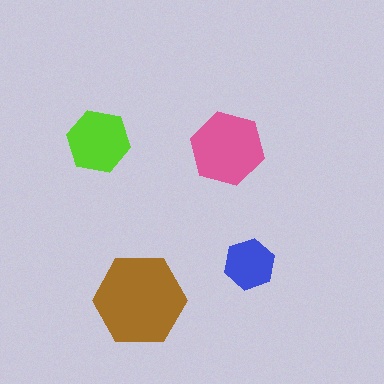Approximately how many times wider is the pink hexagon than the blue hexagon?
About 1.5 times wider.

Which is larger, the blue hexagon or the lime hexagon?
The lime one.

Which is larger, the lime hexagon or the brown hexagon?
The brown one.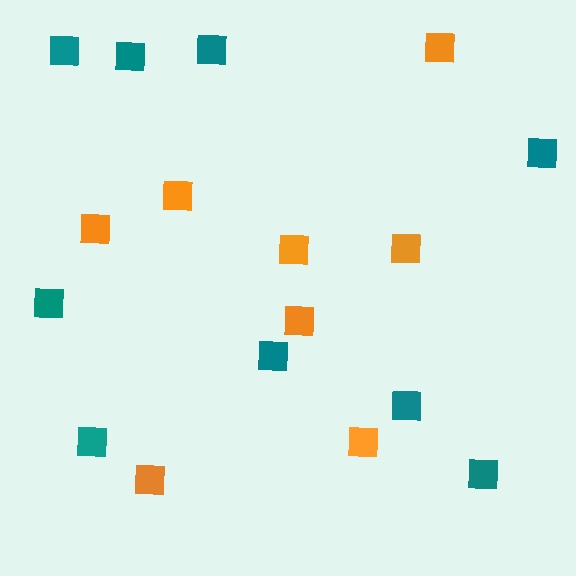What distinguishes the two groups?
There are 2 groups: one group of teal squares (9) and one group of orange squares (8).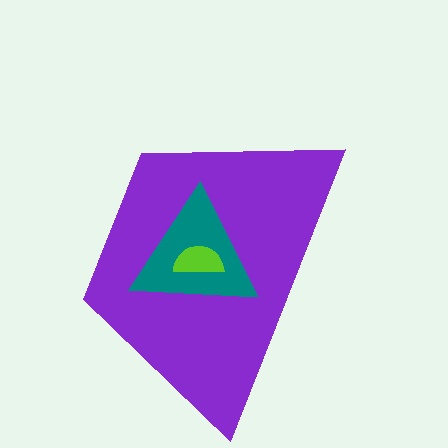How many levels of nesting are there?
3.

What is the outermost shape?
The purple trapezoid.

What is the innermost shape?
The lime semicircle.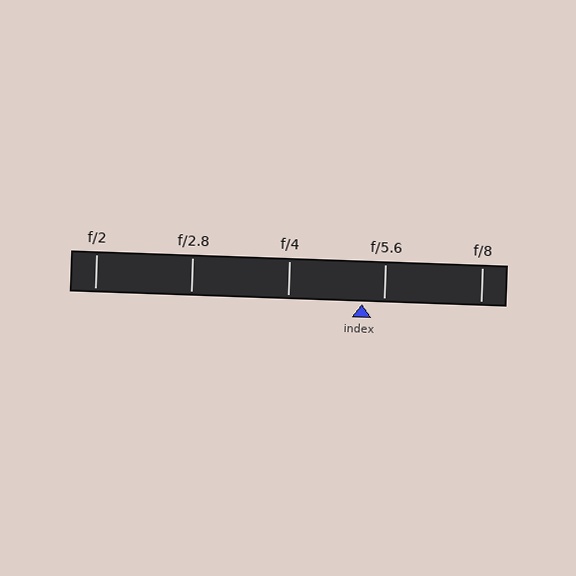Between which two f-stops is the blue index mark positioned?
The index mark is between f/4 and f/5.6.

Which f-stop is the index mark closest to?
The index mark is closest to f/5.6.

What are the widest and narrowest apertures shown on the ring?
The widest aperture shown is f/2 and the narrowest is f/8.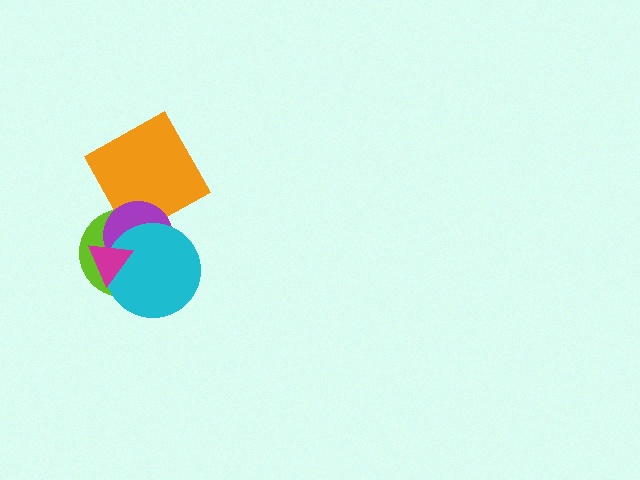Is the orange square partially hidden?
Yes, it is partially covered by another shape.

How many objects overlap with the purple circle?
4 objects overlap with the purple circle.